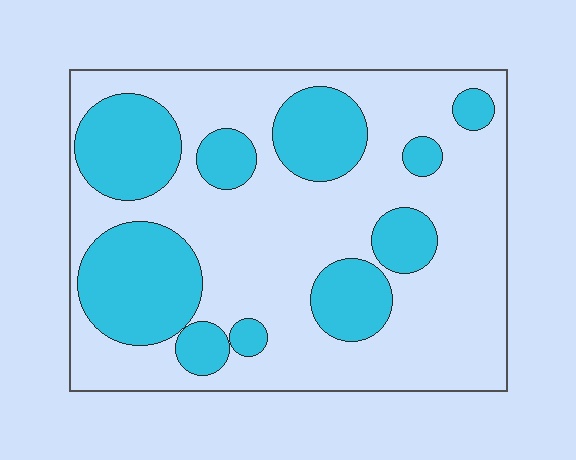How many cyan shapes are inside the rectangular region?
10.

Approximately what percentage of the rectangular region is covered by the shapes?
Approximately 35%.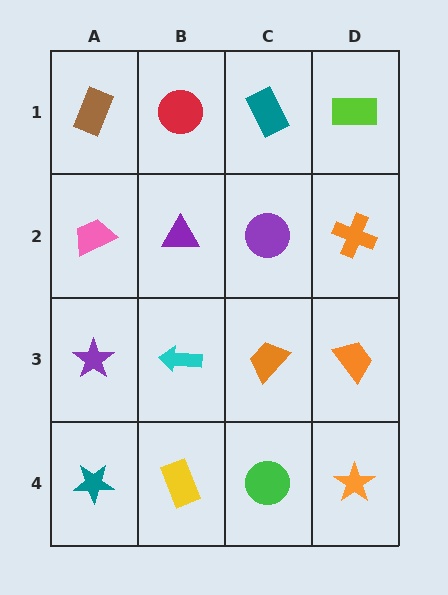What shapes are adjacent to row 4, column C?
An orange trapezoid (row 3, column C), a yellow rectangle (row 4, column B), an orange star (row 4, column D).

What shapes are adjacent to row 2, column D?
A lime rectangle (row 1, column D), an orange trapezoid (row 3, column D), a purple circle (row 2, column C).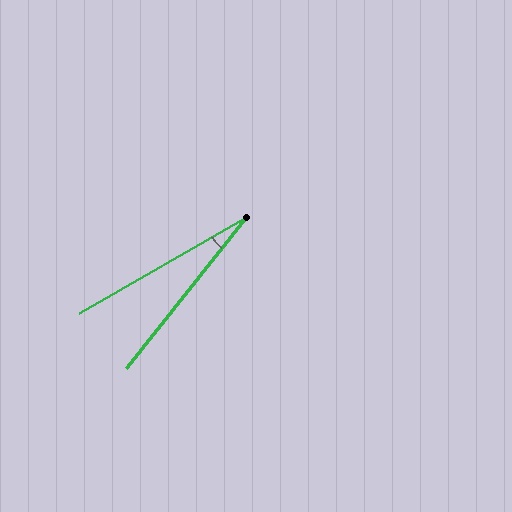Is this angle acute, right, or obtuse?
It is acute.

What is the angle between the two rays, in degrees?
Approximately 22 degrees.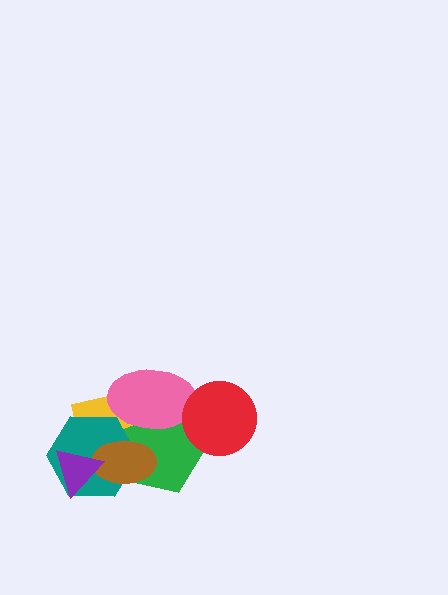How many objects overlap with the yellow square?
5 objects overlap with the yellow square.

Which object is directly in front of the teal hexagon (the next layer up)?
The brown ellipse is directly in front of the teal hexagon.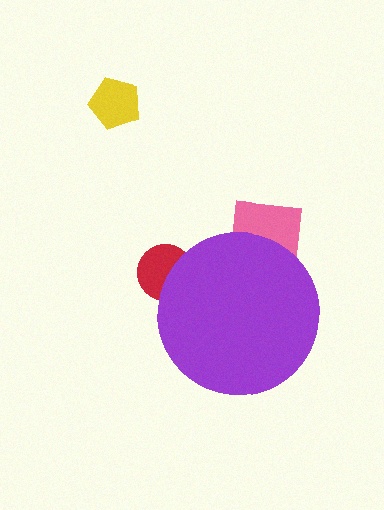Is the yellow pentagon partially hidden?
No, the yellow pentagon is fully visible.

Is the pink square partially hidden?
Yes, the pink square is partially hidden behind the purple circle.